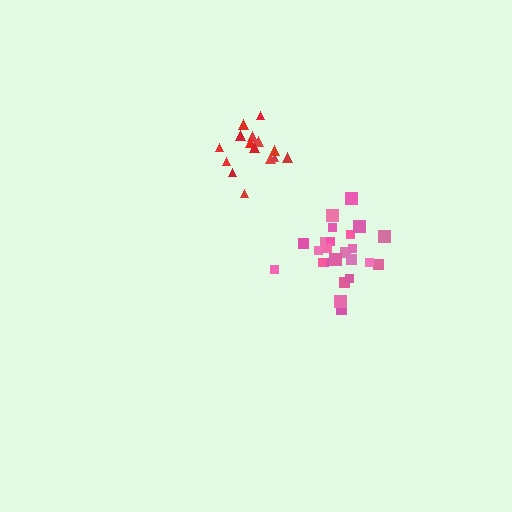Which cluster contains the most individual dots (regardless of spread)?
Pink (24).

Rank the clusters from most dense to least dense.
pink, red.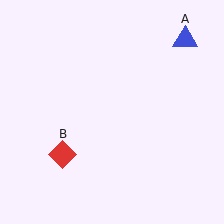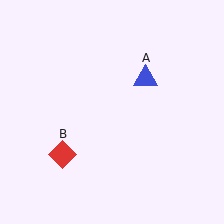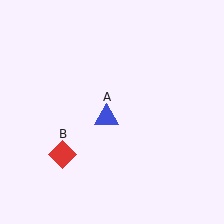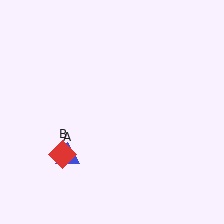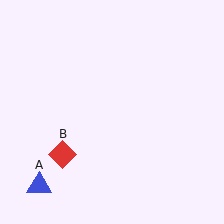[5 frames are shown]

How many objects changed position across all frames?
1 object changed position: blue triangle (object A).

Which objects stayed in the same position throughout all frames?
Red diamond (object B) remained stationary.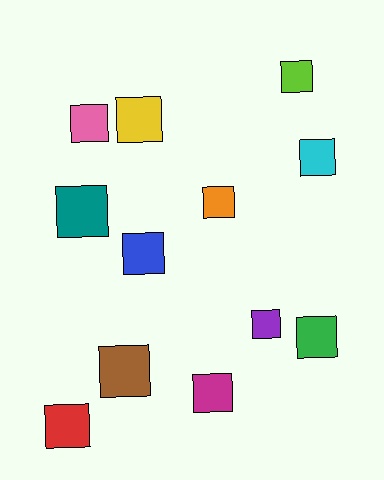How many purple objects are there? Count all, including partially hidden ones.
There is 1 purple object.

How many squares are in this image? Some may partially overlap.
There are 12 squares.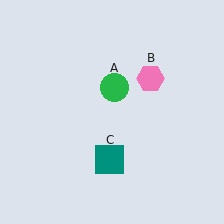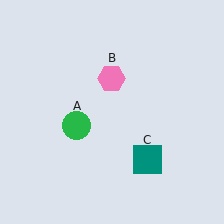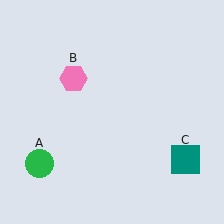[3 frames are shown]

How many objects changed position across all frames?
3 objects changed position: green circle (object A), pink hexagon (object B), teal square (object C).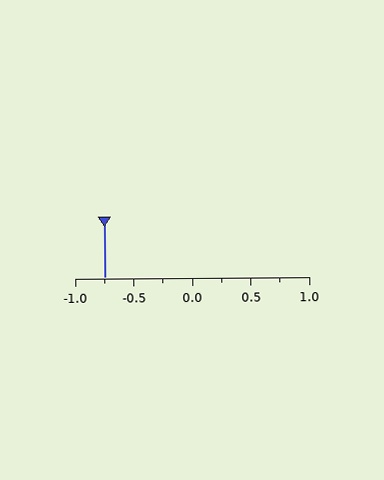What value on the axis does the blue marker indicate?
The marker indicates approximately -0.75.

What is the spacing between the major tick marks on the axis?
The major ticks are spaced 0.5 apart.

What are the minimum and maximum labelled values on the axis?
The axis runs from -1.0 to 1.0.